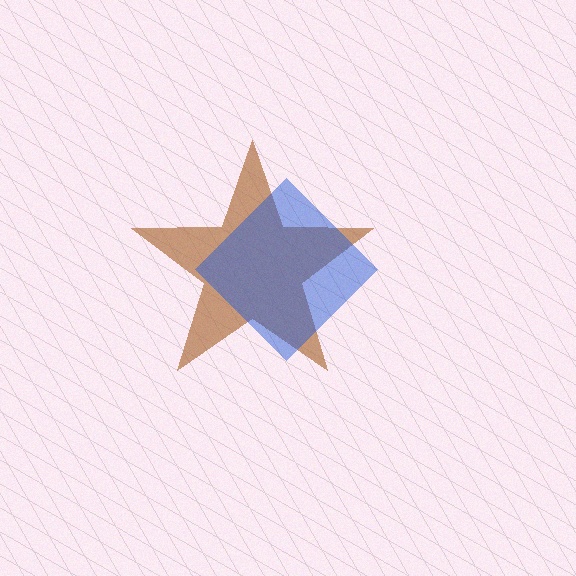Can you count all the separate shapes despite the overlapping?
Yes, there are 2 separate shapes.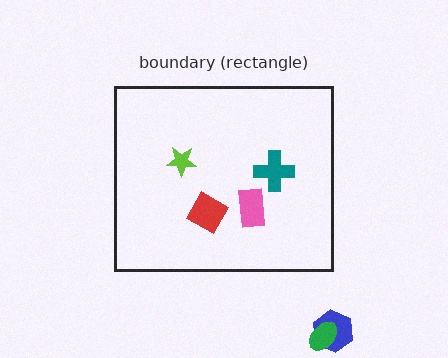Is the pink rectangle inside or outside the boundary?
Inside.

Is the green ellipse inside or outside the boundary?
Outside.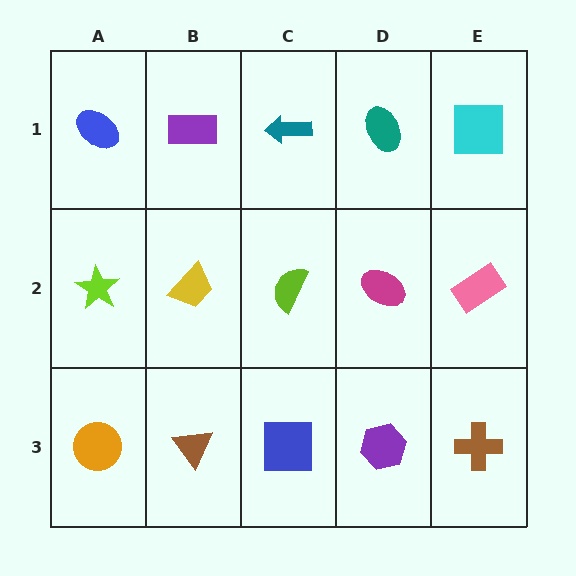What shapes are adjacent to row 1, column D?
A magenta ellipse (row 2, column D), a teal arrow (row 1, column C), a cyan square (row 1, column E).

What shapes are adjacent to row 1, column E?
A pink rectangle (row 2, column E), a teal ellipse (row 1, column D).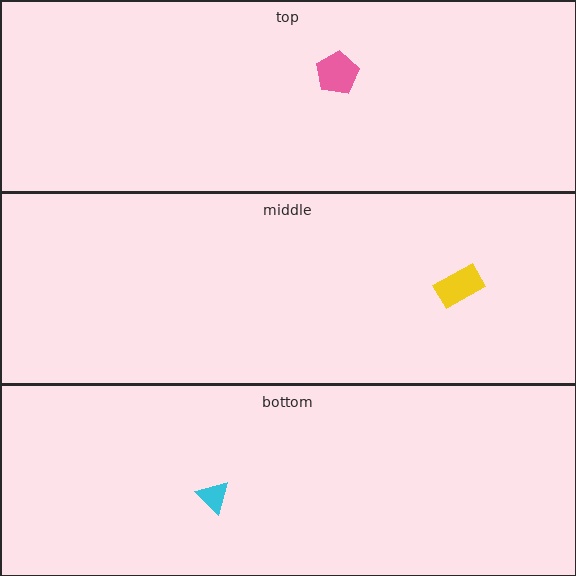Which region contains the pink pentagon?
The top region.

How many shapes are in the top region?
1.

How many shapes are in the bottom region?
1.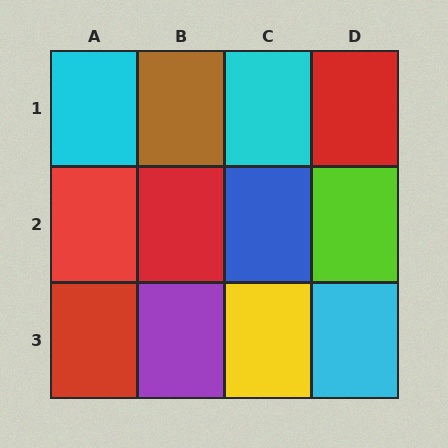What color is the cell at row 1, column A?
Cyan.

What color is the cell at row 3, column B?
Purple.